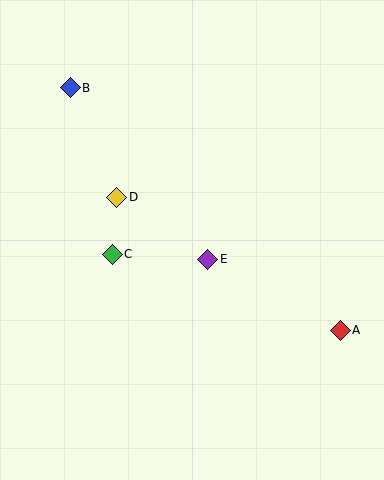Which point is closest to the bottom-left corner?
Point C is closest to the bottom-left corner.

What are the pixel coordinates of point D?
Point D is at (117, 197).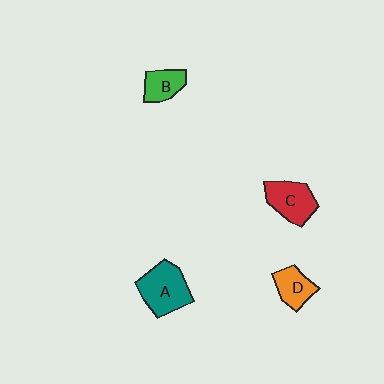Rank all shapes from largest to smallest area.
From largest to smallest: A (teal), C (red), D (orange), B (green).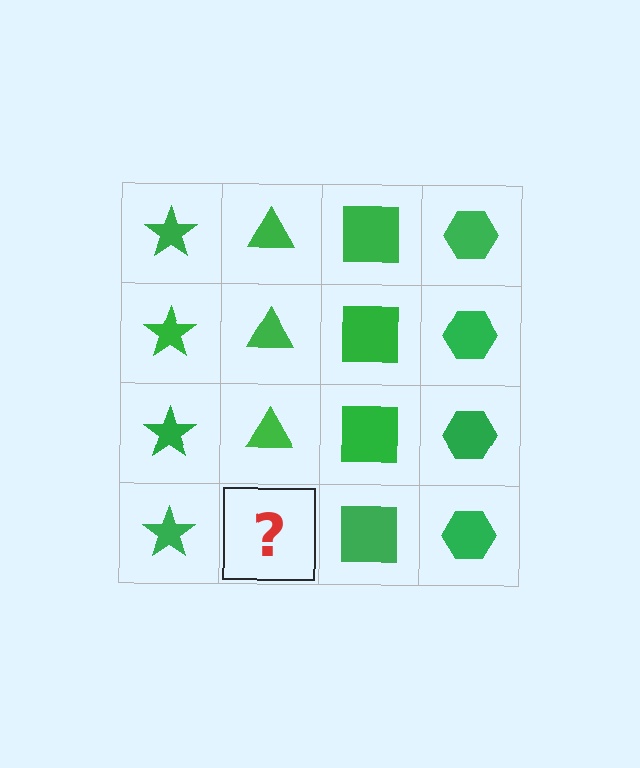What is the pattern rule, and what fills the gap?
The rule is that each column has a consistent shape. The gap should be filled with a green triangle.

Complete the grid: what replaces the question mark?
The question mark should be replaced with a green triangle.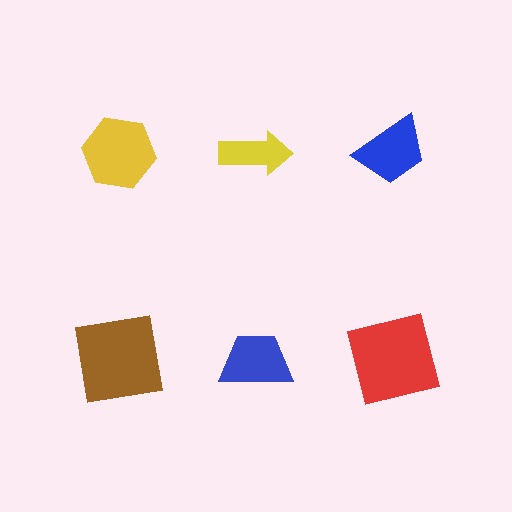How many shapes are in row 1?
3 shapes.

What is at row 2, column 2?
A blue trapezoid.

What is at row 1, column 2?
A yellow arrow.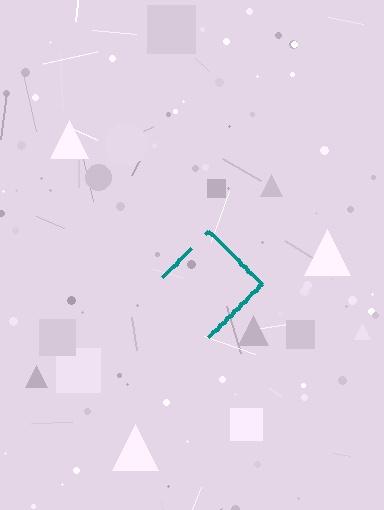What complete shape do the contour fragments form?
The contour fragments form a diamond.